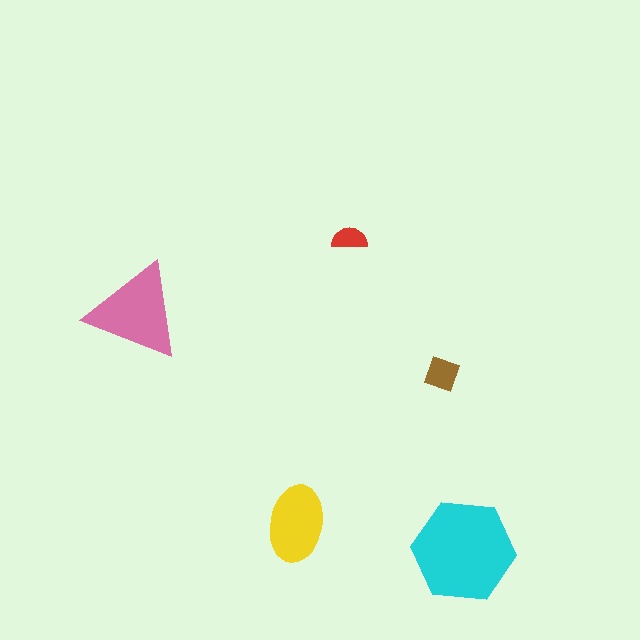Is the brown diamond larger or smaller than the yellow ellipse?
Smaller.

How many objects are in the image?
There are 5 objects in the image.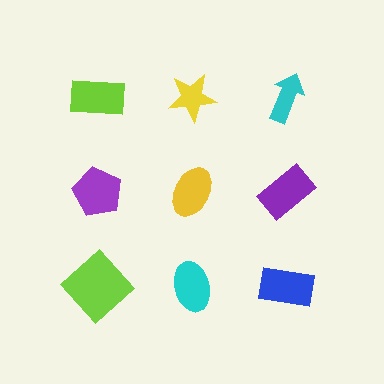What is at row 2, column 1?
A purple pentagon.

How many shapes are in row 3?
3 shapes.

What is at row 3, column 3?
A blue rectangle.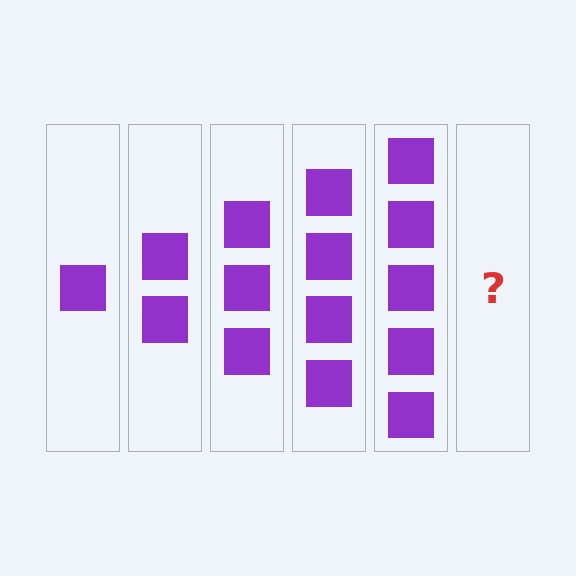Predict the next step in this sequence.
The next step is 6 squares.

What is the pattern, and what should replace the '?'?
The pattern is that each step adds one more square. The '?' should be 6 squares.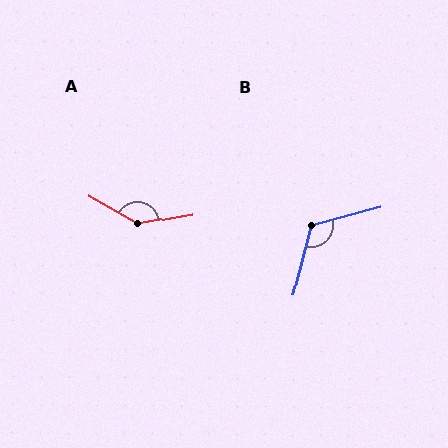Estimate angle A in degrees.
Approximately 141 degrees.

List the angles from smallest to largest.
B (119°), A (141°).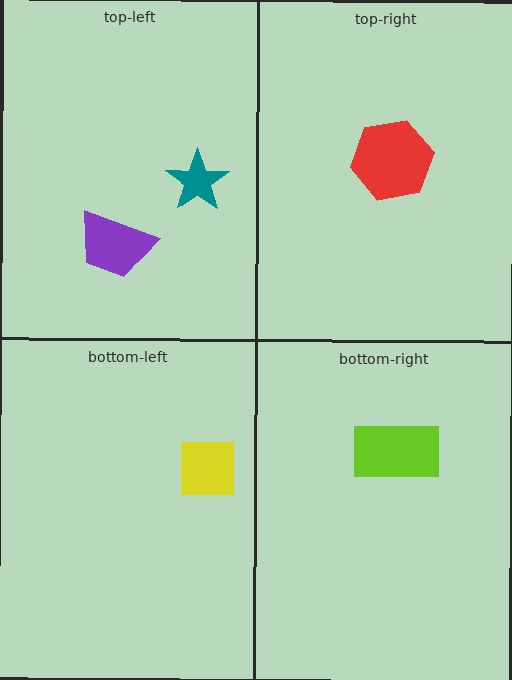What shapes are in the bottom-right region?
The lime rectangle.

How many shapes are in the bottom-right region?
1.